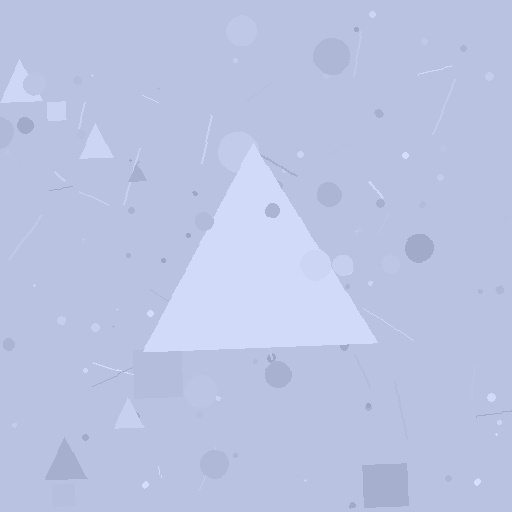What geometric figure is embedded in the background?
A triangle is embedded in the background.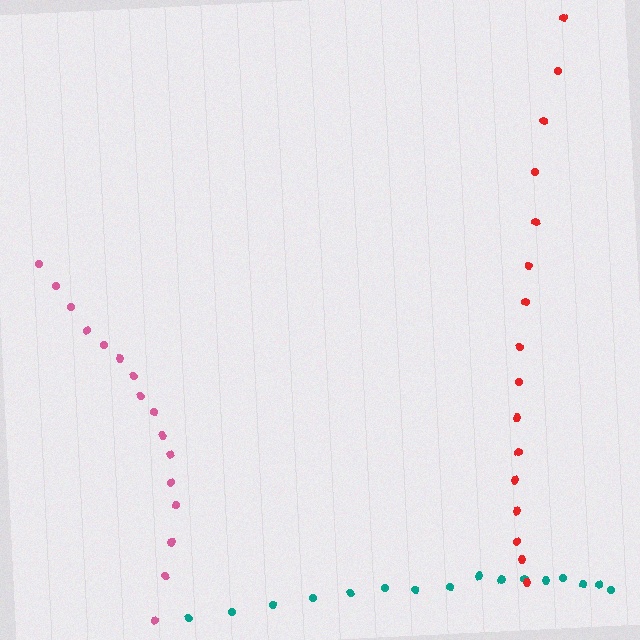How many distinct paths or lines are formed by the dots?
There are 3 distinct paths.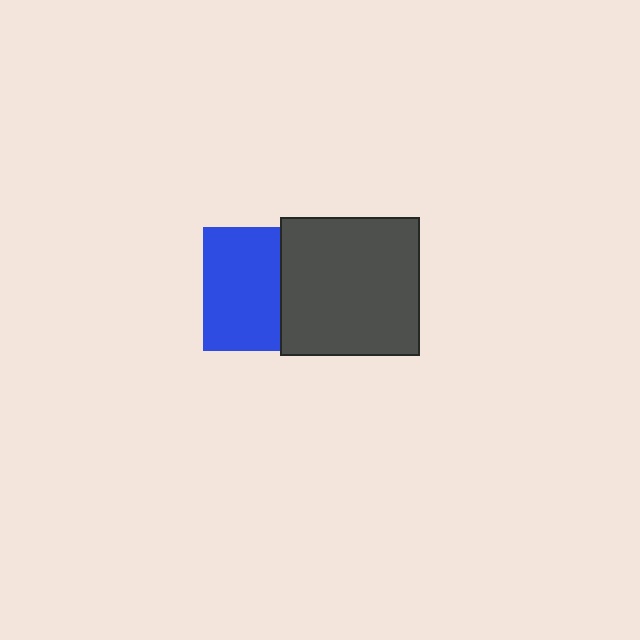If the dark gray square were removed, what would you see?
You would see the complete blue square.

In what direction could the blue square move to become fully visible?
The blue square could move left. That would shift it out from behind the dark gray square entirely.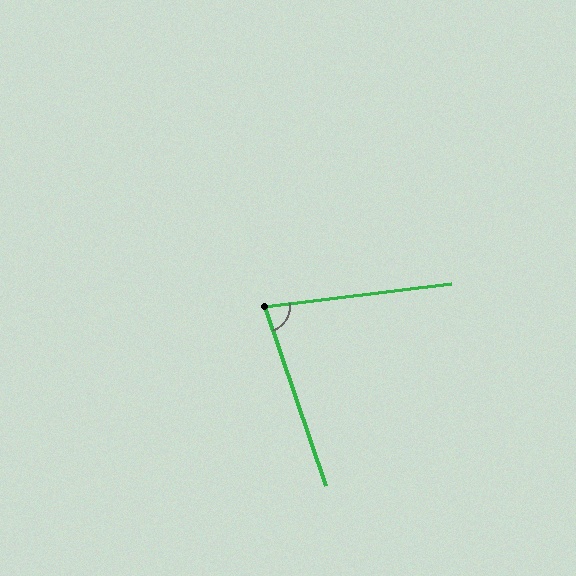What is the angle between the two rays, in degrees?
Approximately 78 degrees.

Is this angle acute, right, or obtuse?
It is acute.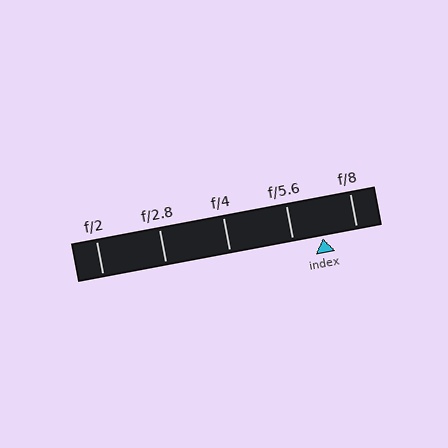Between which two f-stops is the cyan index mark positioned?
The index mark is between f/5.6 and f/8.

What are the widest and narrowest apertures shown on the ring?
The widest aperture shown is f/2 and the narrowest is f/8.